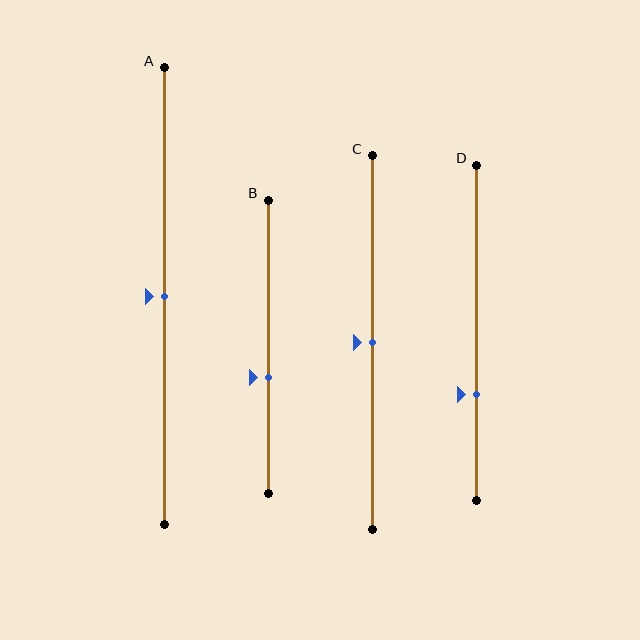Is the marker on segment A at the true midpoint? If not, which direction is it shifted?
Yes, the marker on segment A is at the true midpoint.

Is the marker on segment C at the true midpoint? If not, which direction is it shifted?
Yes, the marker on segment C is at the true midpoint.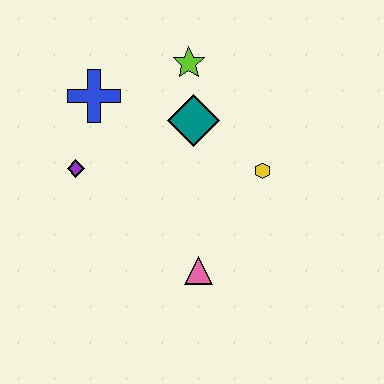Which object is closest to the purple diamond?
The blue cross is closest to the purple diamond.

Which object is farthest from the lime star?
The pink triangle is farthest from the lime star.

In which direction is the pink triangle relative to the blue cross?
The pink triangle is below the blue cross.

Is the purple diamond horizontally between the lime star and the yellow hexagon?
No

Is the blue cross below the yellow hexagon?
No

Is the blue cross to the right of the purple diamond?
Yes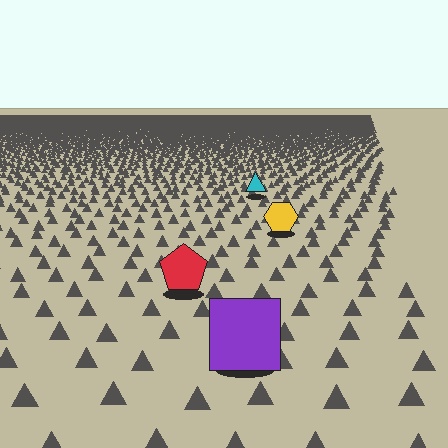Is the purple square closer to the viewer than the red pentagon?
Yes. The purple square is closer — you can tell from the texture gradient: the ground texture is coarser near it.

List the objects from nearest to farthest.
From nearest to farthest: the purple square, the red pentagon, the yellow hexagon, the cyan triangle.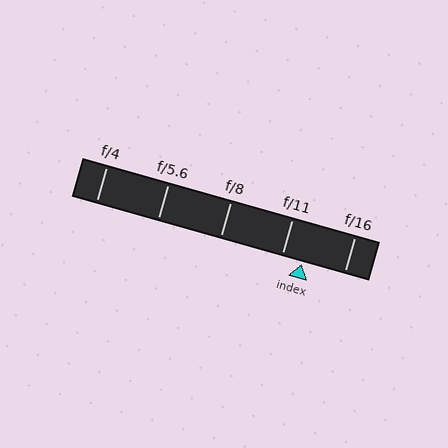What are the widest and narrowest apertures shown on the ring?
The widest aperture shown is f/4 and the narrowest is f/16.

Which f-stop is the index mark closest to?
The index mark is closest to f/11.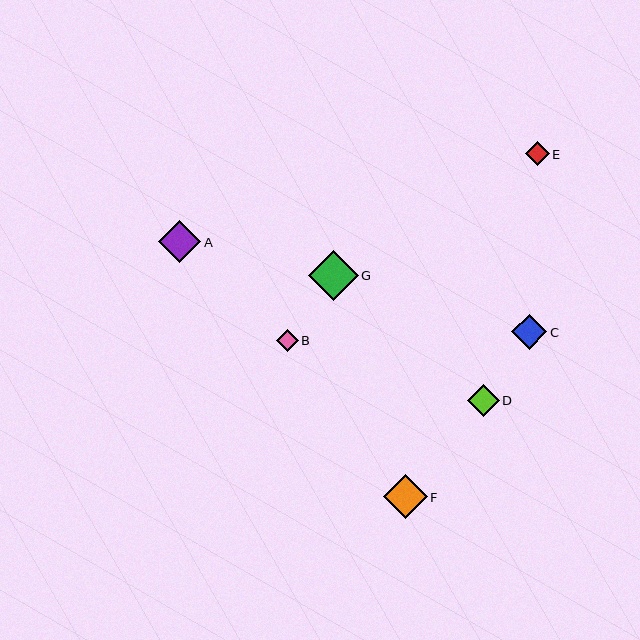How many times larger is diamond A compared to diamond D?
Diamond A is approximately 1.3 times the size of diamond D.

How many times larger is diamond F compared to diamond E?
Diamond F is approximately 1.8 times the size of diamond E.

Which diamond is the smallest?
Diamond B is the smallest with a size of approximately 22 pixels.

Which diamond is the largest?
Diamond G is the largest with a size of approximately 50 pixels.